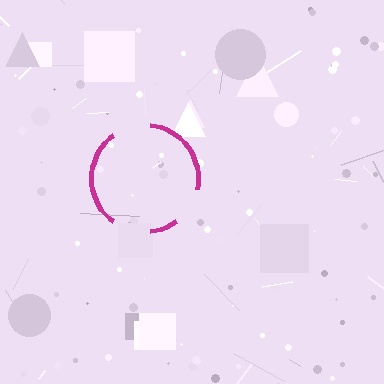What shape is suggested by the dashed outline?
The dashed outline suggests a circle.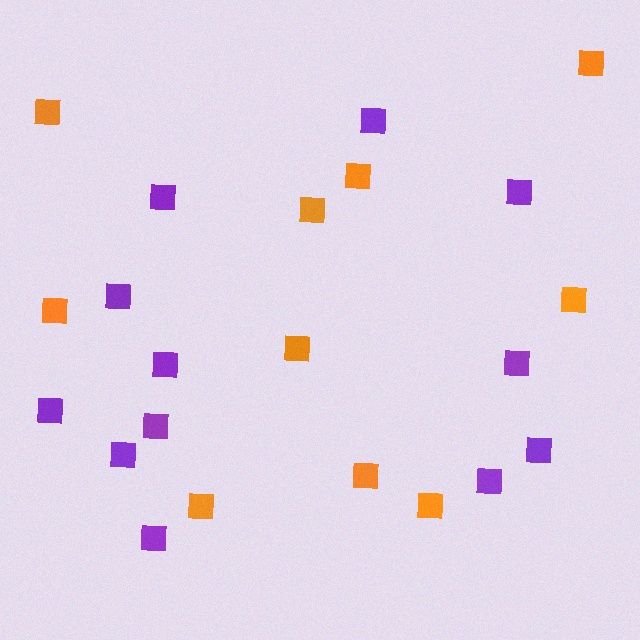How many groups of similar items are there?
There are 2 groups: one group of orange squares (10) and one group of purple squares (12).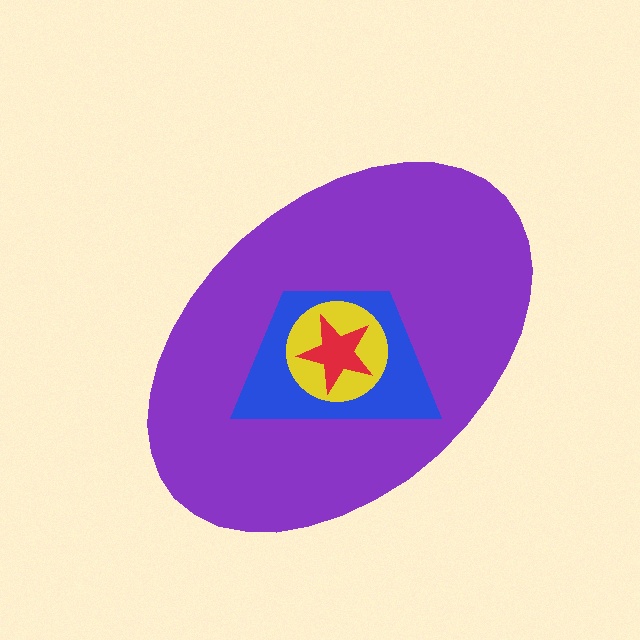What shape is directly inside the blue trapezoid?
The yellow circle.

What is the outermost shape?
The purple ellipse.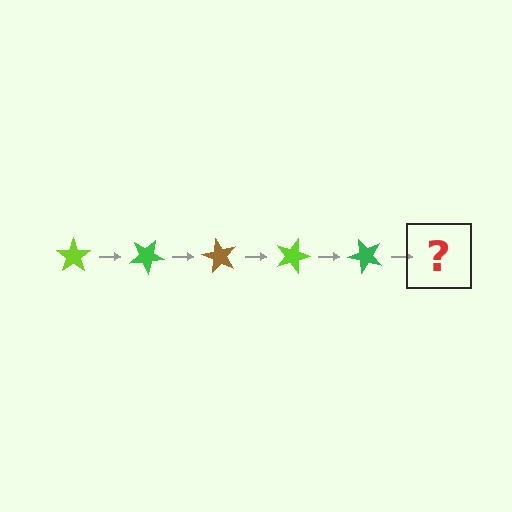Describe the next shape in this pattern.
It should be a brown star, rotated 150 degrees from the start.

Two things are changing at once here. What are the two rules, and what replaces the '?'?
The two rules are that it rotates 30 degrees each step and the color cycles through lime, green, and brown. The '?' should be a brown star, rotated 150 degrees from the start.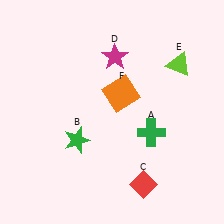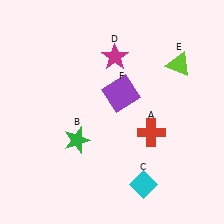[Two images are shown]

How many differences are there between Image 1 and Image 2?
There are 3 differences between the two images.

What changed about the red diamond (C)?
In Image 1, C is red. In Image 2, it changed to cyan.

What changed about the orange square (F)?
In Image 1, F is orange. In Image 2, it changed to purple.